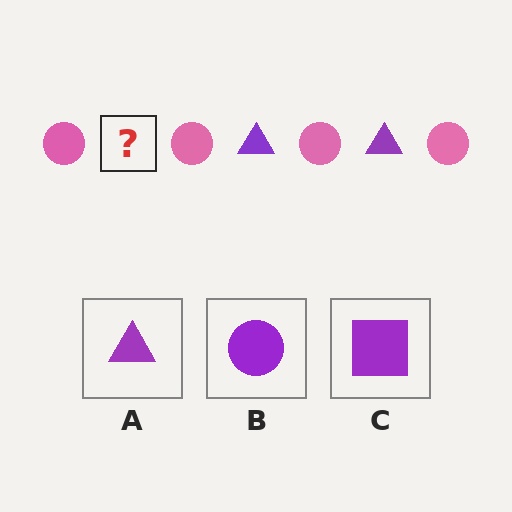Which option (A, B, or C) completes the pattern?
A.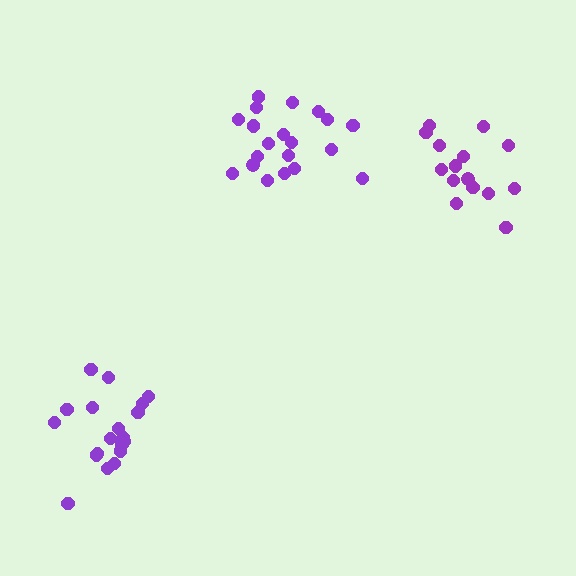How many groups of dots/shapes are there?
There are 3 groups.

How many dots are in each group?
Group 1: 20 dots, Group 2: 19 dots, Group 3: 15 dots (54 total).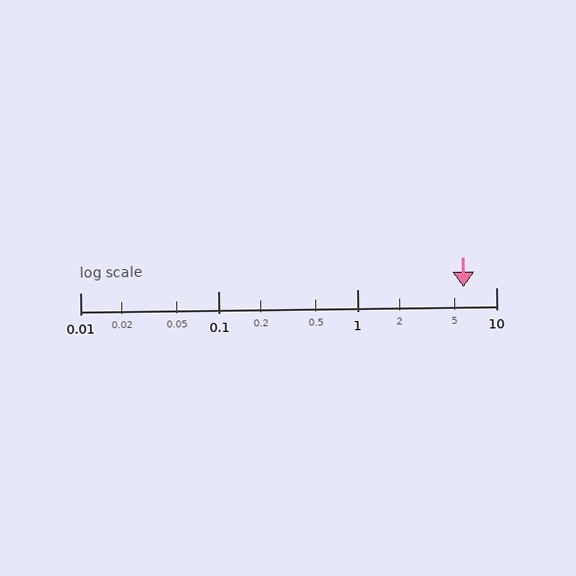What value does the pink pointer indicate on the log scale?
The pointer indicates approximately 5.8.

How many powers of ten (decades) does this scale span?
The scale spans 3 decades, from 0.01 to 10.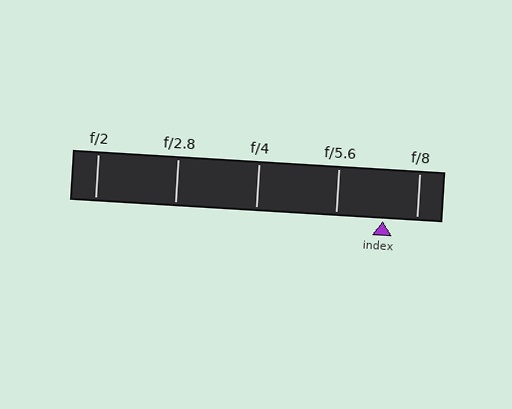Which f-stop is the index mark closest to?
The index mark is closest to f/8.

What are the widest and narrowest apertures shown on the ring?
The widest aperture shown is f/2 and the narrowest is f/8.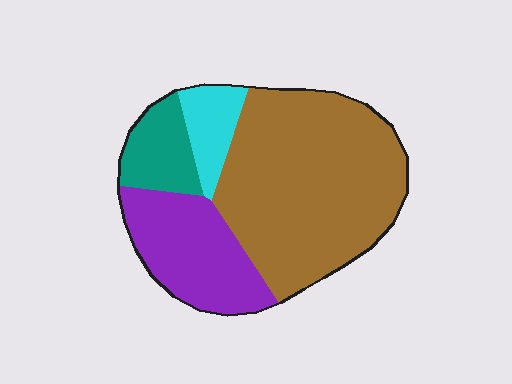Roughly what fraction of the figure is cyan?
Cyan covers roughly 10% of the figure.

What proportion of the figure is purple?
Purple covers about 25% of the figure.